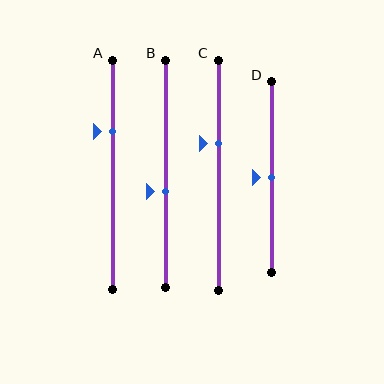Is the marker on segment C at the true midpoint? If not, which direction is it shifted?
No, the marker on segment C is shifted upward by about 14% of the segment length.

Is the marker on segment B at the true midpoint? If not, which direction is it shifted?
No, the marker on segment B is shifted downward by about 8% of the segment length.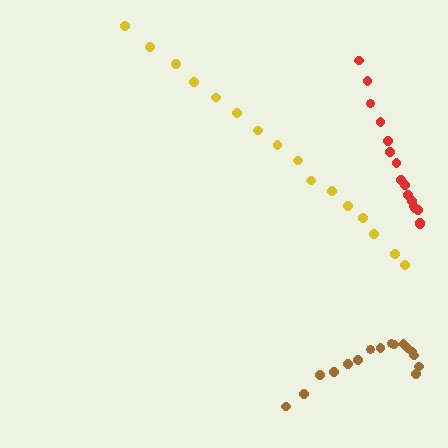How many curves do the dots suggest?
There are 3 distinct paths.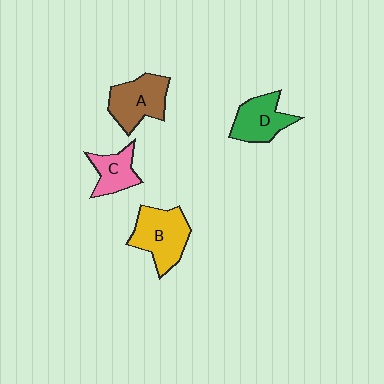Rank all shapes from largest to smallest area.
From largest to smallest: B (yellow), A (brown), D (green), C (pink).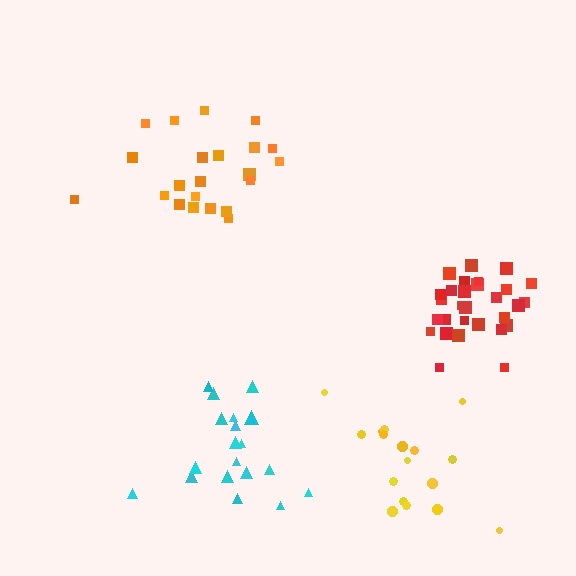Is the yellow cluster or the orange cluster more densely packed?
Orange.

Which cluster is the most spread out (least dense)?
Yellow.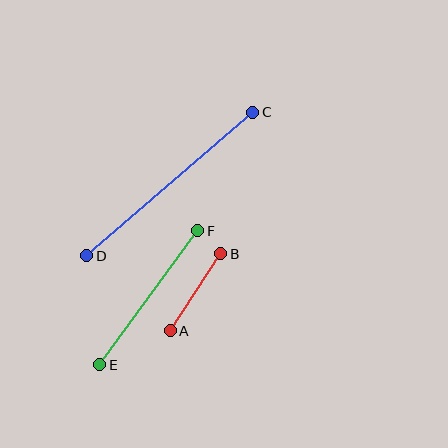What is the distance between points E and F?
The distance is approximately 166 pixels.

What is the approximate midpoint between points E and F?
The midpoint is at approximately (149, 298) pixels.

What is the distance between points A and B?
The distance is approximately 92 pixels.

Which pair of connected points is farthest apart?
Points C and D are farthest apart.